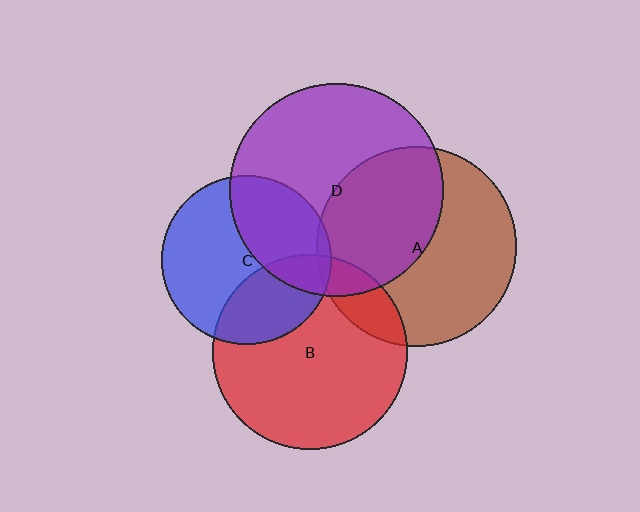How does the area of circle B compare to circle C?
Approximately 1.3 times.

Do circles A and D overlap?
Yes.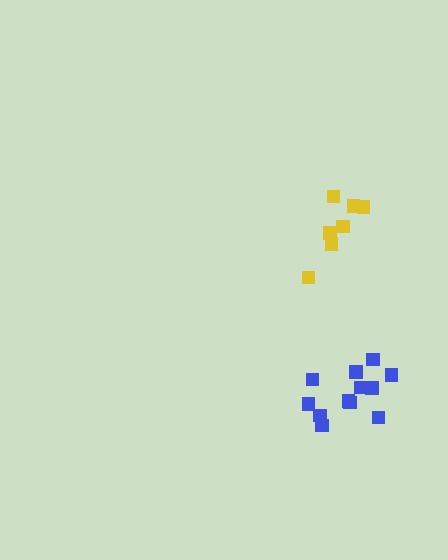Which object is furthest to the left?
The yellow cluster is leftmost.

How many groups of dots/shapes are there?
There are 2 groups.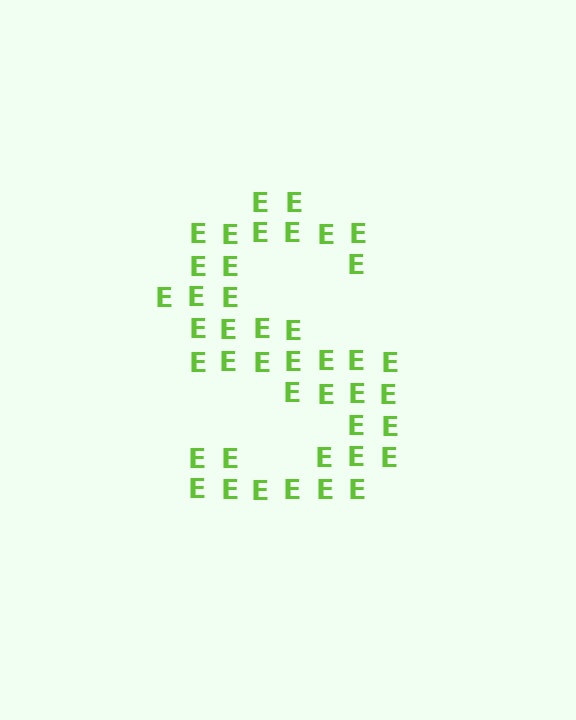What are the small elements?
The small elements are letter E's.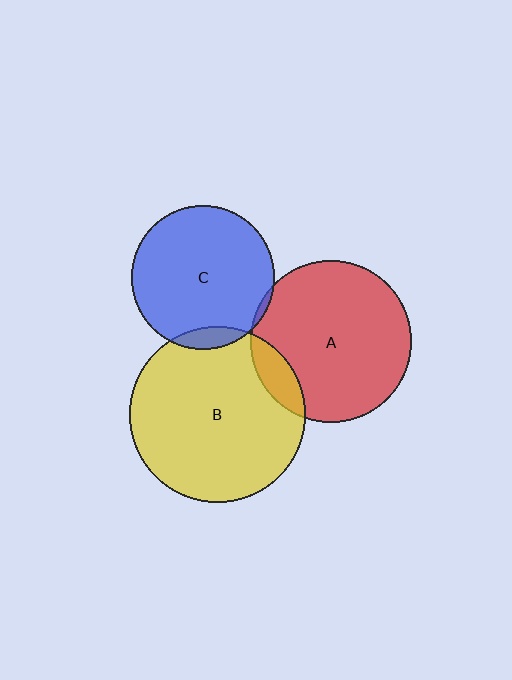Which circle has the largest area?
Circle B (yellow).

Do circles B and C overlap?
Yes.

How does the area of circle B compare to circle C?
Approximately 1.5 times.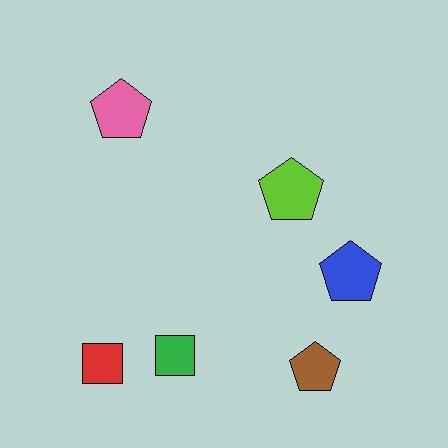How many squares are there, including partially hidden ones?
There are 2 squares.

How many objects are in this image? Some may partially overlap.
There are 6 objects.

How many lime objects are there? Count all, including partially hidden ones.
There is 1 lime object.